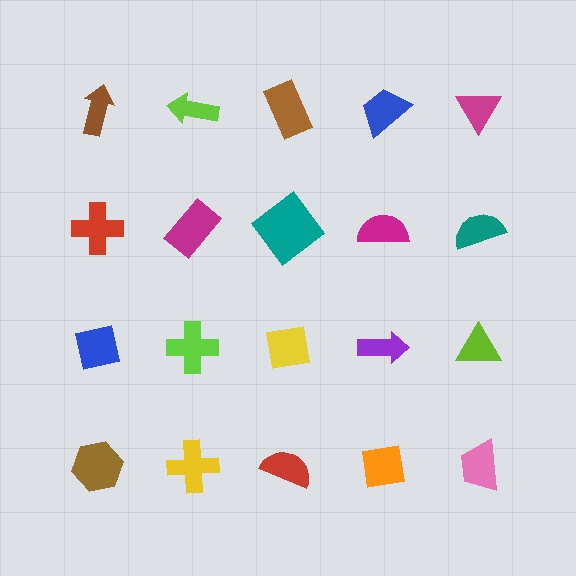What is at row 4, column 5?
A pink trapezoid.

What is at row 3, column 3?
A yellow square.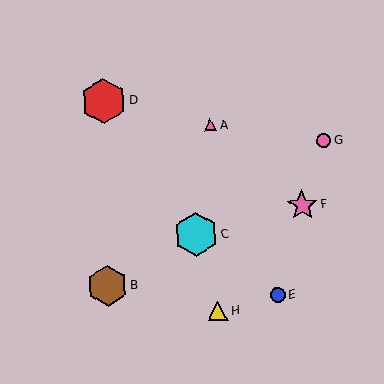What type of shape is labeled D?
Shape D is a red hexagon.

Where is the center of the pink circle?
The center of the pink circle is at (324, 141).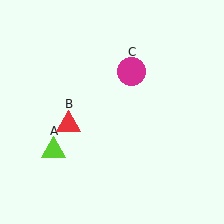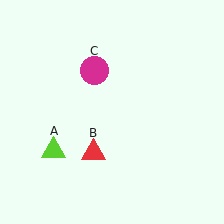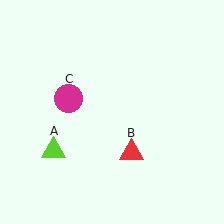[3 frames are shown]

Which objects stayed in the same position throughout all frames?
Lime triangle (object A) remained stationary.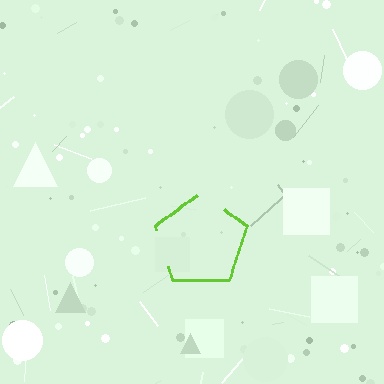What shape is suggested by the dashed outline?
The dashed outline suggests a pentagon.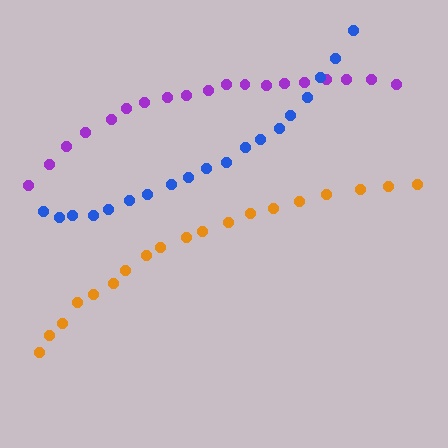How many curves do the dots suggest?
There are 3 distinct paths.